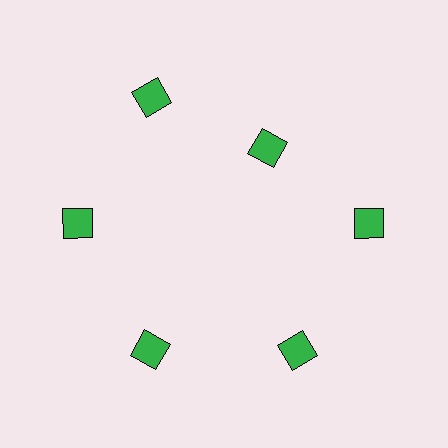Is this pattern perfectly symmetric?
No. The 6 green squares are arranged in a ring, but one element near the 1 o'clock position is pulled inward toward the center, breaking the 6-fold rotational symmetry.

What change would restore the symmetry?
The symmetry would be restored by moving it outward, back onto the ring so that all 6 squares sit at equal angles and equal distance from the center.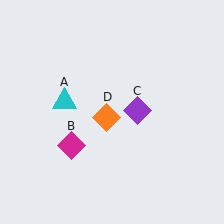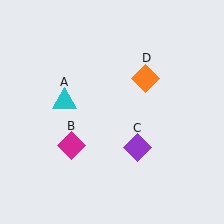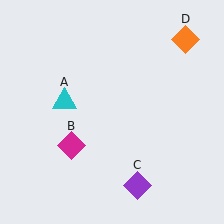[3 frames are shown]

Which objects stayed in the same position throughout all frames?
Cyan triangle (object A) and magenta diamond (object B) remained stationary.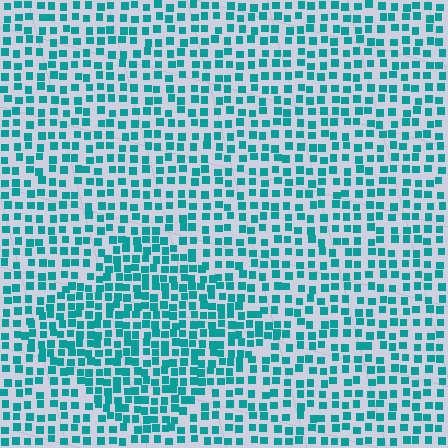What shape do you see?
I see a diamond.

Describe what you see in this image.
The image contains small teal elements arranged at two different densities. A diamond-shaped region is visible where the elements are more densely packed than the surrounding area.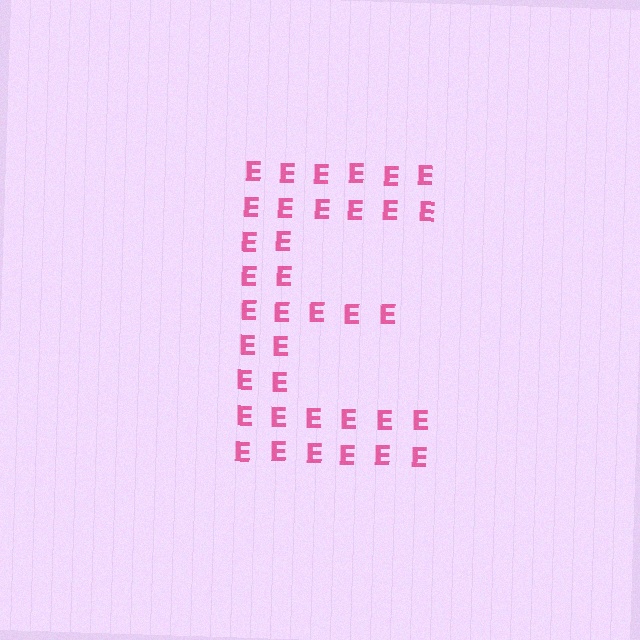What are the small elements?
The small elements are letter E's.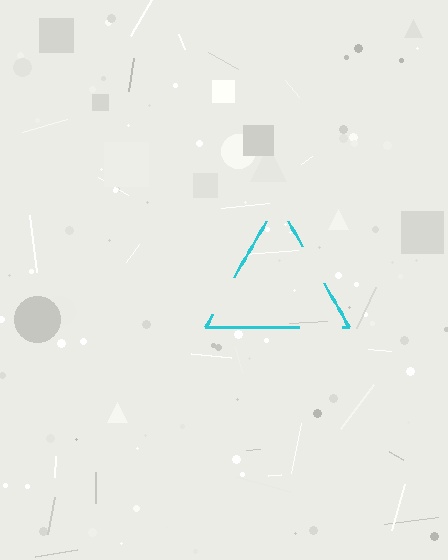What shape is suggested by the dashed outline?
The dashed outline suggests a triangle.